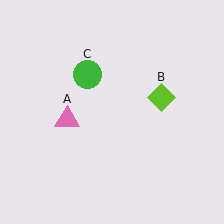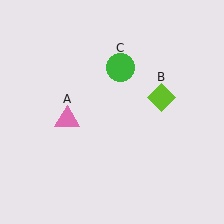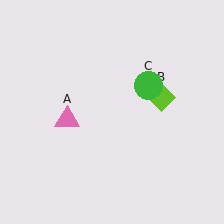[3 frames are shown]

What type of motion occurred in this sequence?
The green circle (object C) rotated clockwise around the center of the scene.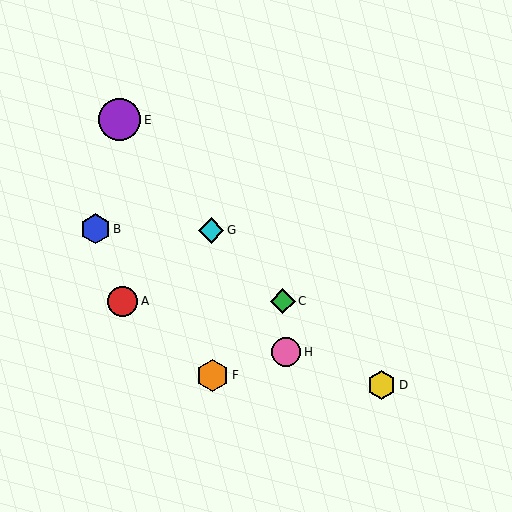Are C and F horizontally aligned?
No, C is at y≈301 and F is at y≈375.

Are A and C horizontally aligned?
Yes, both are at y≈301.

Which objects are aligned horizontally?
Objects A, C are aligned horizontally.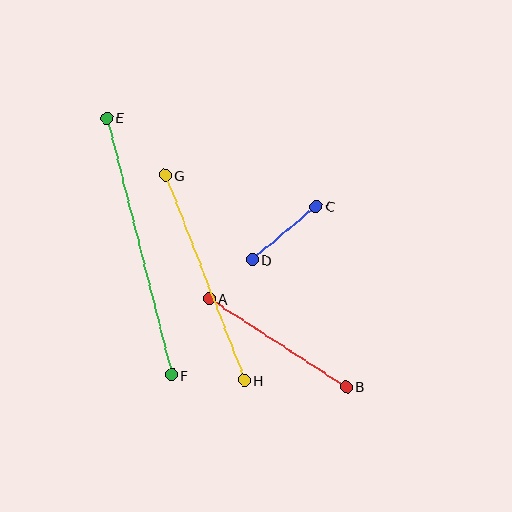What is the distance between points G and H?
The distance is approximately 220 pixels.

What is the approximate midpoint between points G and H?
The midpoint is at approximately (205, 278) pixels.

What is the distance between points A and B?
The distance is approximately 163 pixels.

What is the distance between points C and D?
The distance is approximately 83 pixels.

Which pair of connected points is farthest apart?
Points E and F are farthest apart.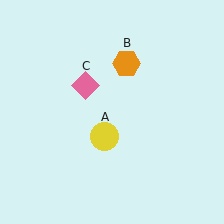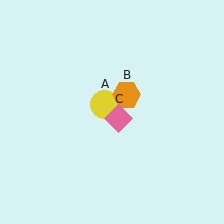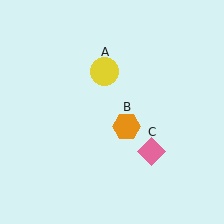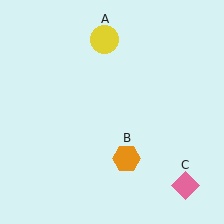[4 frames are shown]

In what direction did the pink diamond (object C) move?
The pink diamond (object C) moved down and to the right.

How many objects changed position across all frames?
3 objects changed position: yellow circle (object A), orange hexagon (object B), pink diamond (object C).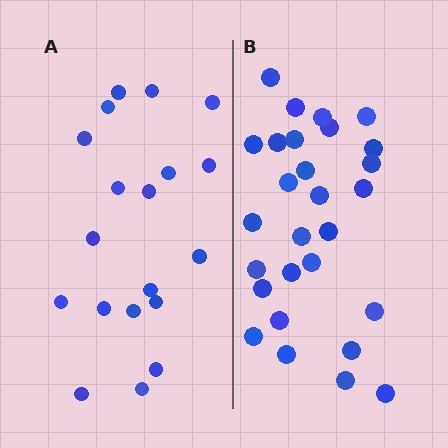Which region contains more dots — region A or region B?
Region B (the right region) has more dots.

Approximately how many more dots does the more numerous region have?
Region B has roughly 8 or so more dots than region A.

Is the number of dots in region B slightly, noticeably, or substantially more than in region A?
Region B has substantially more. The ratio is roughly 1.5 to 1.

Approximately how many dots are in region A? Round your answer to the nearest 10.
About 20 dots. (The exact count is 19, which rounds to 20.)